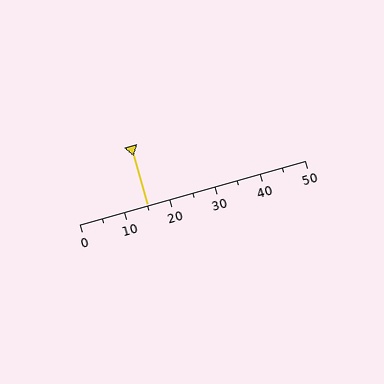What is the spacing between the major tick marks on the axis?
The major ticks are spaced 10 apart.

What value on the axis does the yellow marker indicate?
The marker indicates approximately 15.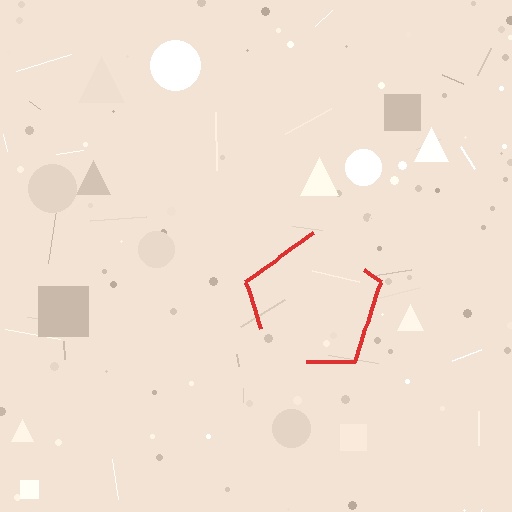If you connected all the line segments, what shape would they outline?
They would outline a pentagon.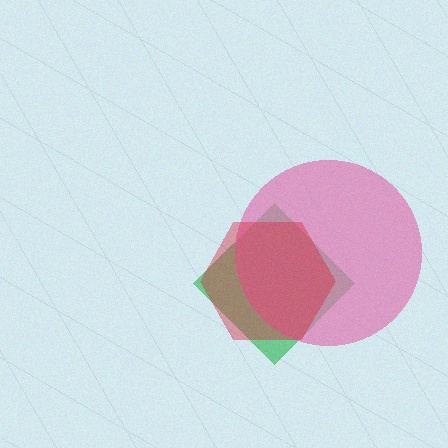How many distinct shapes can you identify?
There are 3 distinct shapes: a green diamond, a pink circle, a red hexagon.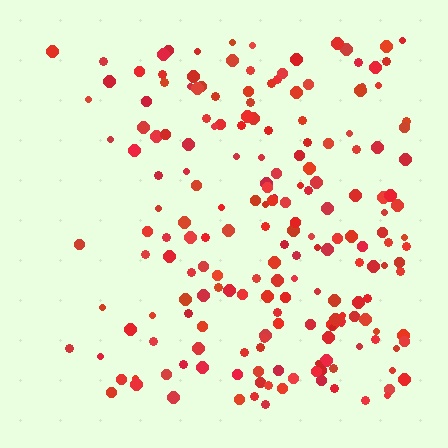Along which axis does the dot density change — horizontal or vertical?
Horizontal.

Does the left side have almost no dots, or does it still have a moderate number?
Still a moderate number, just noticeably fewer than the right.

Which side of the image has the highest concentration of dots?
The right.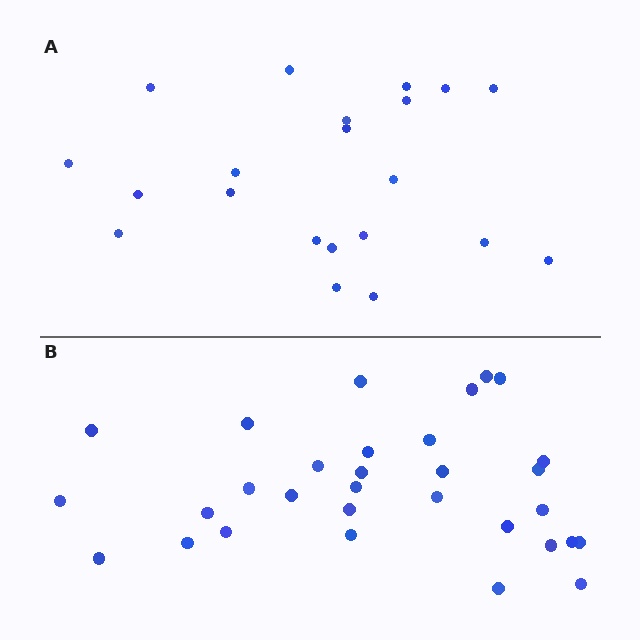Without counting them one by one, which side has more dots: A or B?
Region B (the bottom region) has more dots.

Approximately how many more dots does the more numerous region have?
Region B has roughly 10 or so more dots than region A.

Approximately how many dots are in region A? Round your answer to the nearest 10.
About 20 dots. (The exact count is 21, which rounds to 20.)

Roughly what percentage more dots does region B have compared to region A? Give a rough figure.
About 50% more.